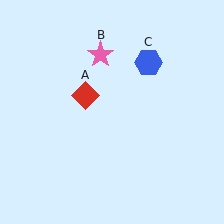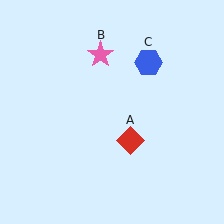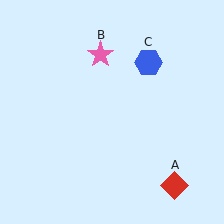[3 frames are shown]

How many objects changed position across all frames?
1 object changed position: red diamond (object A).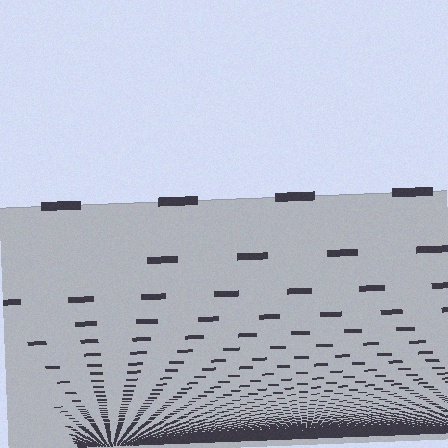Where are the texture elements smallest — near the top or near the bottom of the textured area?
Near the bottom.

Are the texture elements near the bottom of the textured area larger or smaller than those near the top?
Smaller. The gradient is inverted — elements near the bottom are smaller and denser.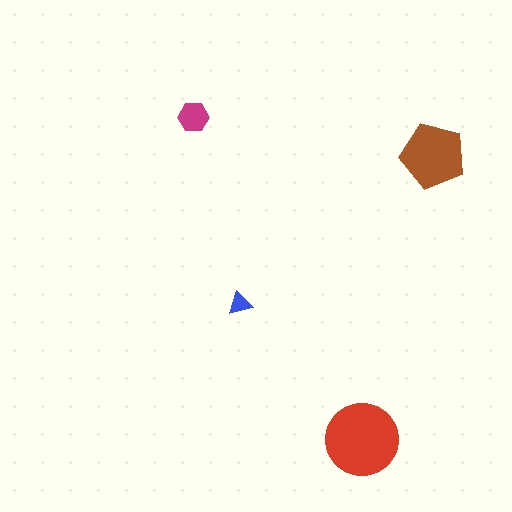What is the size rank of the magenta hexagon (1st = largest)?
3rd.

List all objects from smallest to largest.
The blue triangle, the magenta hexagon, the brown pentagon, the red circle.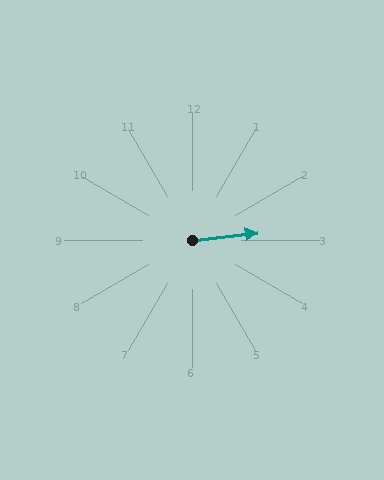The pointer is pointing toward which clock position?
Roughly 3 o'clock.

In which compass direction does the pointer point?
East.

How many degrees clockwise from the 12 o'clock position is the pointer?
Approximately 83 degrees.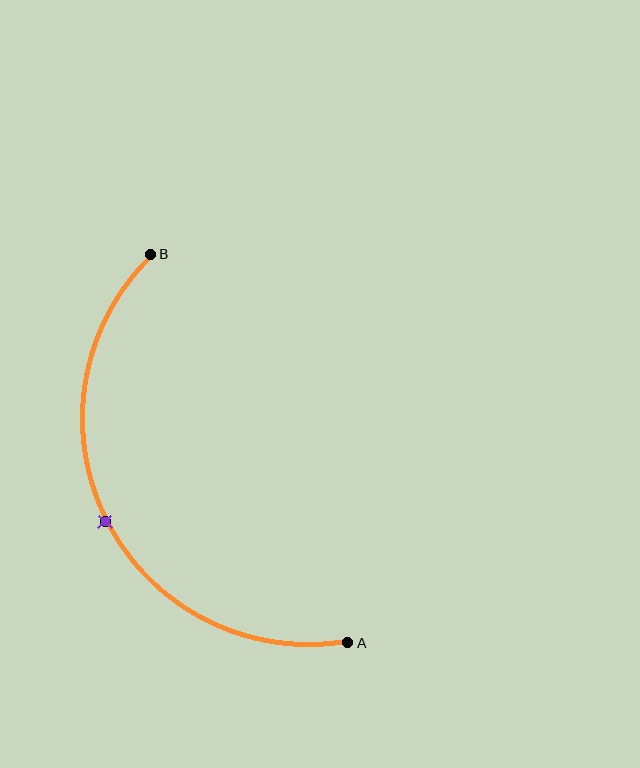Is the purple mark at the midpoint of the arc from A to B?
Yes. The purple mark lies on the arc at equal arc-length from both A and B — it is the arc midpoint.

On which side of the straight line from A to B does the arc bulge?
The arc bulges to the left of the straight line connecting A and B.